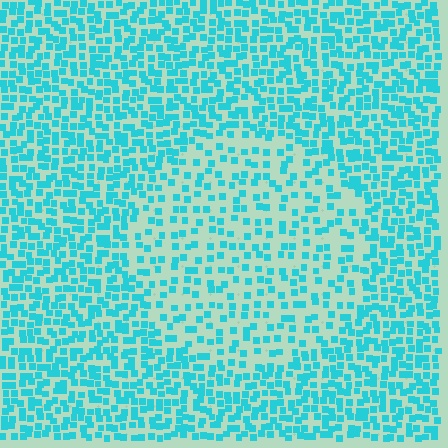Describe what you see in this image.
The image contains small cyan elements arranged at two different densities. A circle-shaped region is visible where the elements are less densely packed than the surrounding area.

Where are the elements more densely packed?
The elements are more densely packed outside the circle boundary.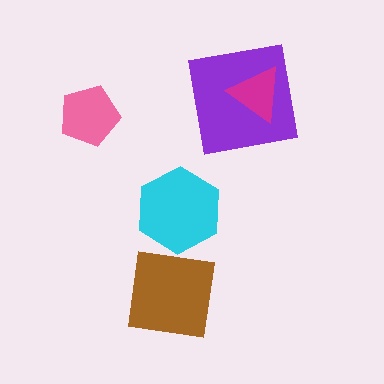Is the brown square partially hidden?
No, no other shape covers it.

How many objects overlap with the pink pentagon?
0 objects overlap with the pink pentagon.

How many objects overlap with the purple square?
1 object overlaps with the purple square.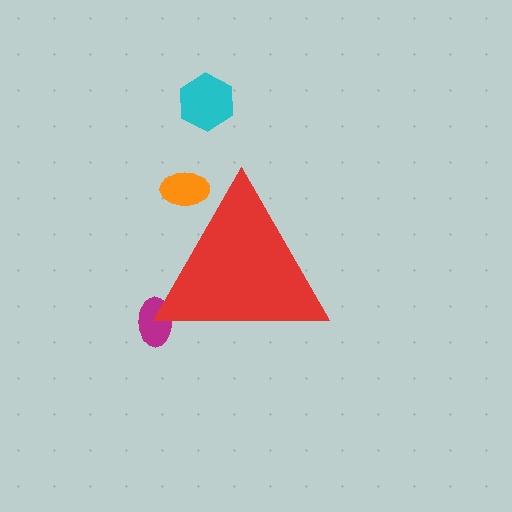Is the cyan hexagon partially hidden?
No, the cyan hexagon is fully visible.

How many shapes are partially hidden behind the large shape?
2 shapes are partially hidden.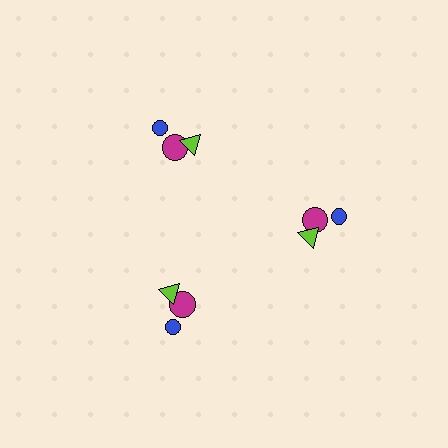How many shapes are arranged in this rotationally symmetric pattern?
There are 9 shapes, arranged in 3 groups of 3.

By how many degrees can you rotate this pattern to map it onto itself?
The pattern maps onto itself every 120 degrees of rotation.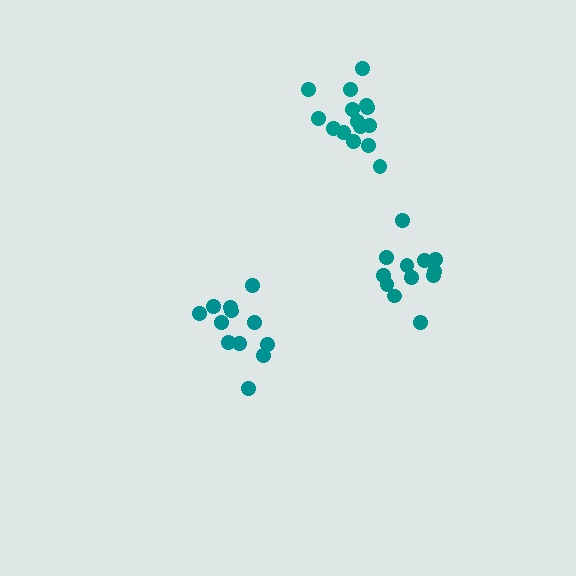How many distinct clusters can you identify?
There are 3 distinct clusters.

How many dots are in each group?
Group 1: 15 dots, Group 2: 12 dots, Group 3: 12 dots (39 total).